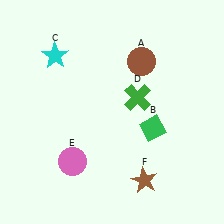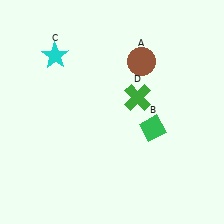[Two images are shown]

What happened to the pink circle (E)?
The pink circle (E) was removed in Image 2. It was in the bottom-left area of Image 1.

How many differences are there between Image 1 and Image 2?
There are 2 differences between the two images.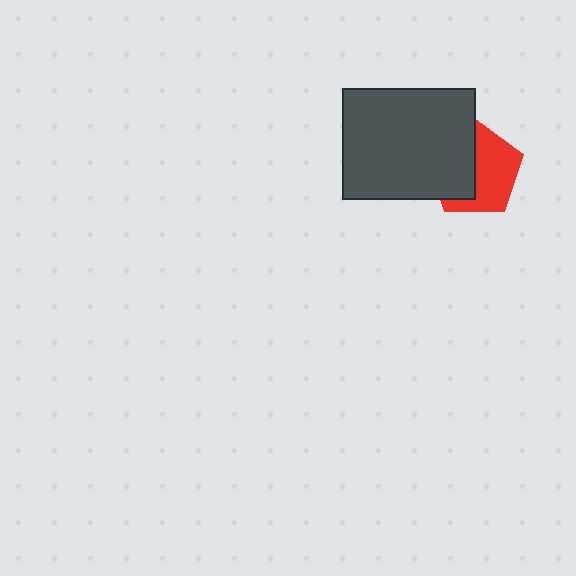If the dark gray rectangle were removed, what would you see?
You would see the complete red pentagon.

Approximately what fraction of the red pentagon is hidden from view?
Roughly 45% of the red pentagon is hidden behind the dark gray rectangle.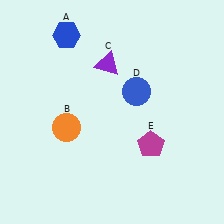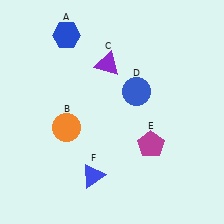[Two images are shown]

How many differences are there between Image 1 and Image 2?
There is 1 difference between the two images.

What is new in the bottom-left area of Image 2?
A blue triangle (F) was added in the bottom-left area of Image 2.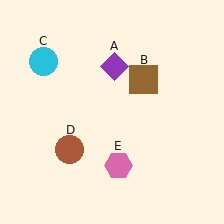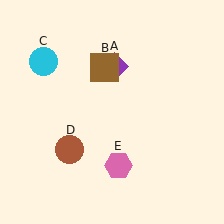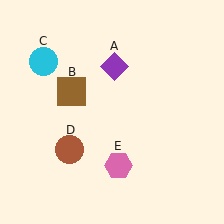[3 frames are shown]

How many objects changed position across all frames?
1 object changed position: brown square (object B).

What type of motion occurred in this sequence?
The brown square (object B) rotated counterclockwise around the center of the scene.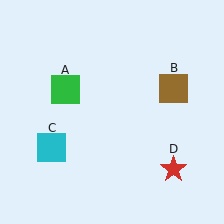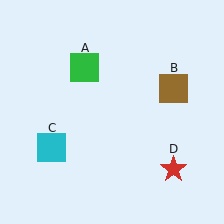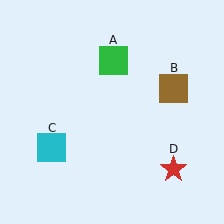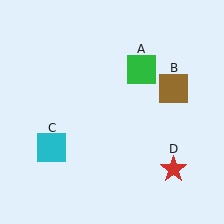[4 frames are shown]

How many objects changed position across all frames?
1 object changed position: green square (object A).